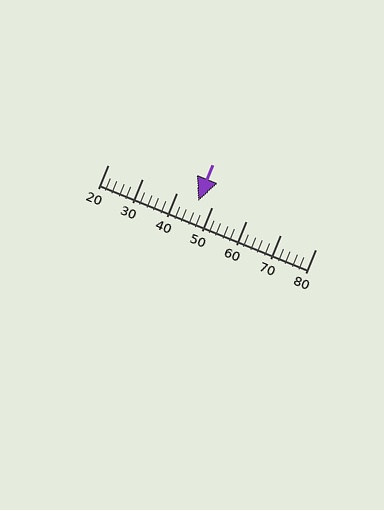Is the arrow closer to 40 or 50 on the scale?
The arrow is closer to 50.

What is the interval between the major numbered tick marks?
The major tick marks are spaced 10 units apart.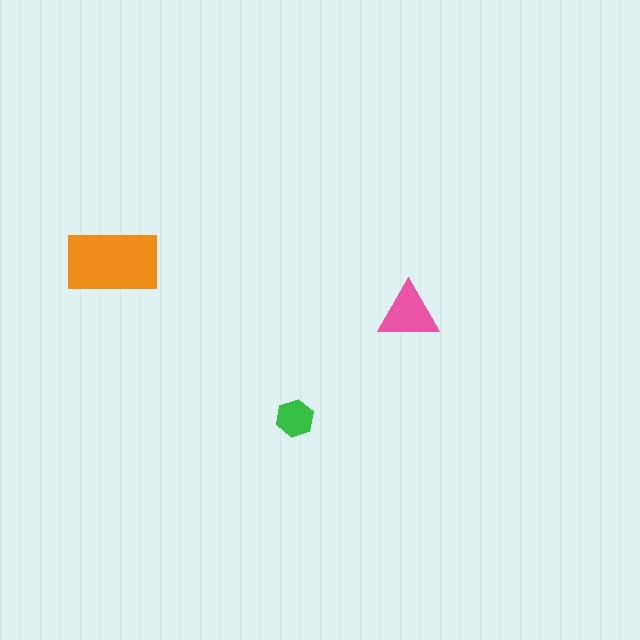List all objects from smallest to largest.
The green hexagon, the pink triangle, the orange rectangle.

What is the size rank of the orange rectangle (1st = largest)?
1st.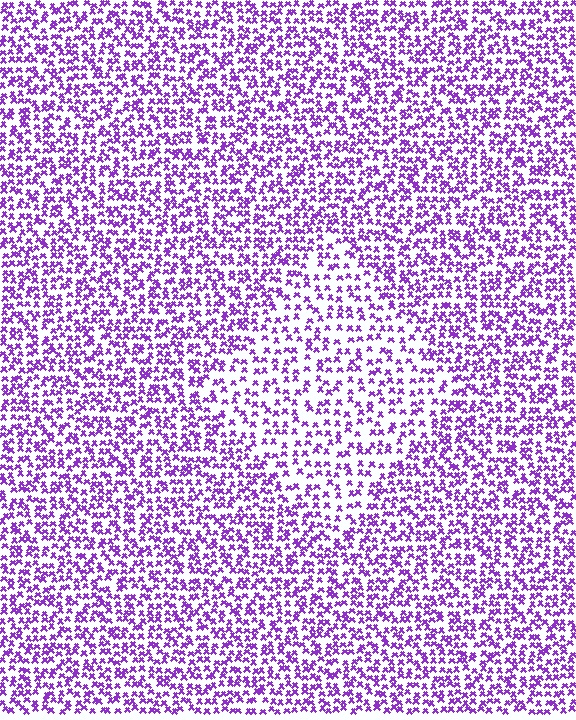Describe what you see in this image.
The image contains small purple elements arranged at two different densities. A diamond-shaped region is visible where the elements are less densely packed than the surrounding area.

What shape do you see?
I see a diamond.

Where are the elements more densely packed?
The elements are more densely packed outside the diamond boundary.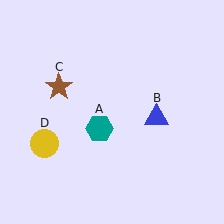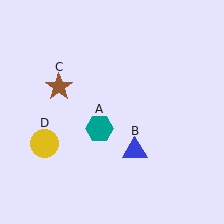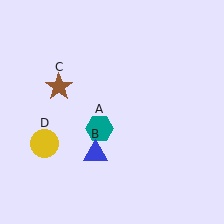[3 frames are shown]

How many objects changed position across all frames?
1 object changed position: blue triangle (object B).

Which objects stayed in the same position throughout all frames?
Teal hexagon (object A) and brown star (object C) and yellow circle (object D) remained stationary.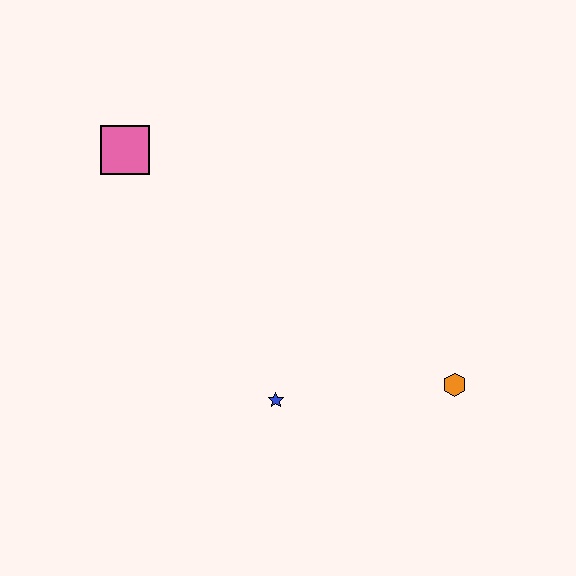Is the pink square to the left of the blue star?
Yes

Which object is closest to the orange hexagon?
The blue star is closest to the orange hexagon.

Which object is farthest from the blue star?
The pink square is farthest from the blue star.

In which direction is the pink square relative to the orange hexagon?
The pink square is to the left of the orange hexagon.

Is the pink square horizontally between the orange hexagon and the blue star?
No